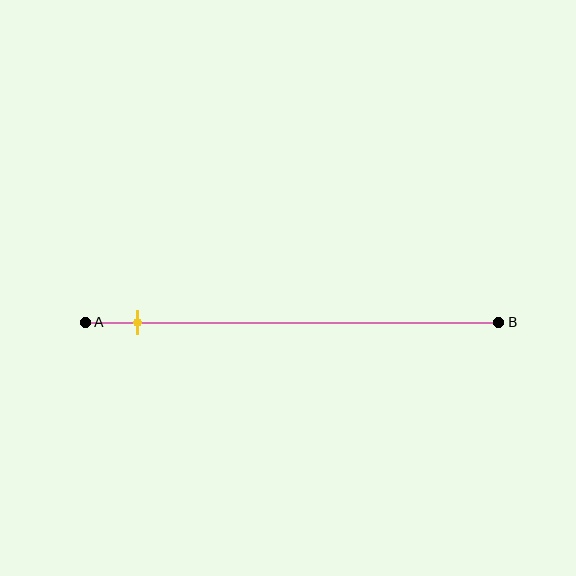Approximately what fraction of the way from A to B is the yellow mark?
The yellow mark is approximately 15% of the way from A to B.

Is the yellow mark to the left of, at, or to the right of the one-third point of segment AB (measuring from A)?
The yellow mark is to the left of the one-third point of segment AB.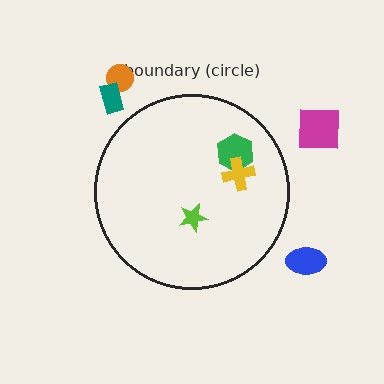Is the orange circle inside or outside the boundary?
Outside.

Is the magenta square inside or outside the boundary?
Outside.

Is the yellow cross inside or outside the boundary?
Inside.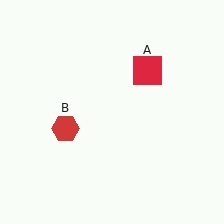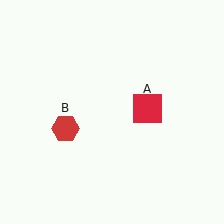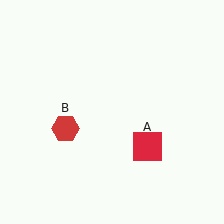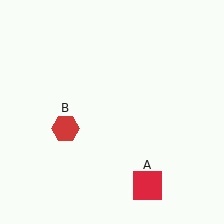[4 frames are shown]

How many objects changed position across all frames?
1 object changed position: red square (object A).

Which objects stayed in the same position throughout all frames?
Red hexagon (object B) remained stationary.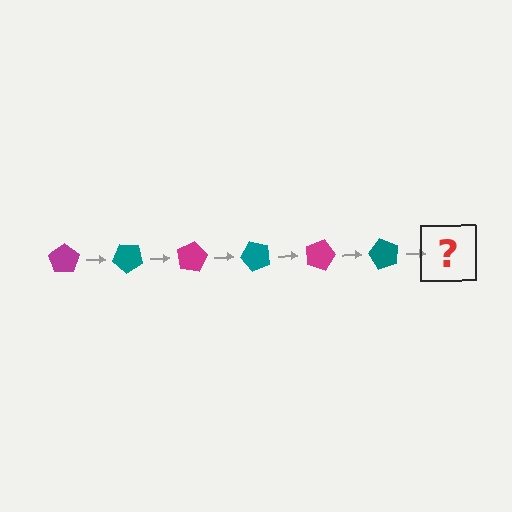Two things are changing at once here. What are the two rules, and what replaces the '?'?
The two rules are that it rotates 40 degrees each step and the color cycles through magenta and teal. The '?' should be a magenta pentagon, rotated 240 degrees from the start.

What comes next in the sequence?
The next element should be a magenta pentagon, rotated 240 degrees from the start.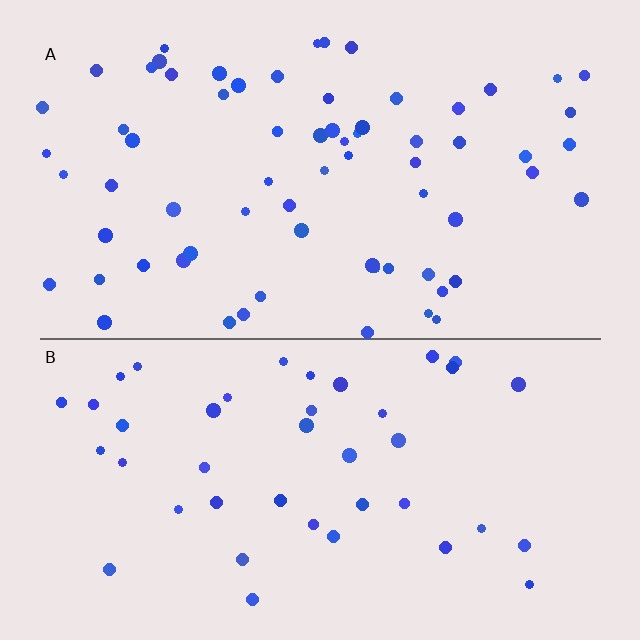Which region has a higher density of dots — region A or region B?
A (the top).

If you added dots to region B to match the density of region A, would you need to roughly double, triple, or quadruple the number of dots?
Approximately double.